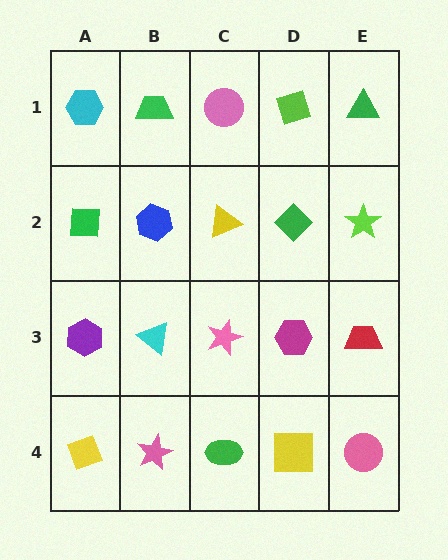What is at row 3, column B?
A cyan triangle.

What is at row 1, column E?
A green triangle.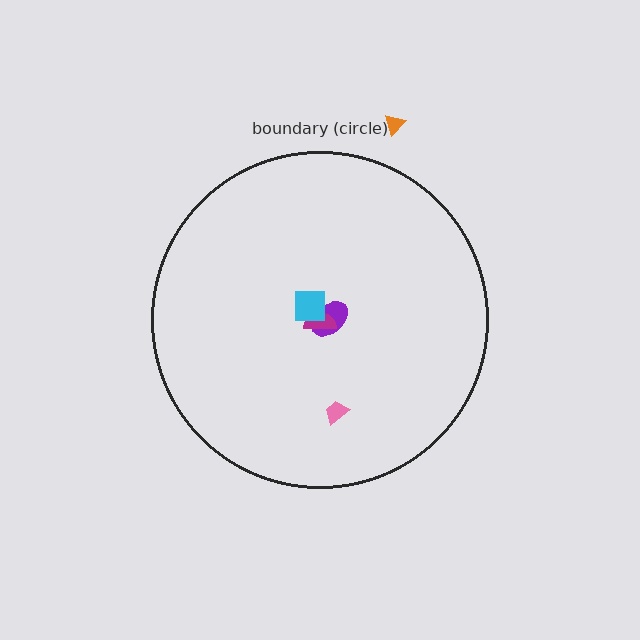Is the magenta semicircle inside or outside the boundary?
Inside.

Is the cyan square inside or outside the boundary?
Inside.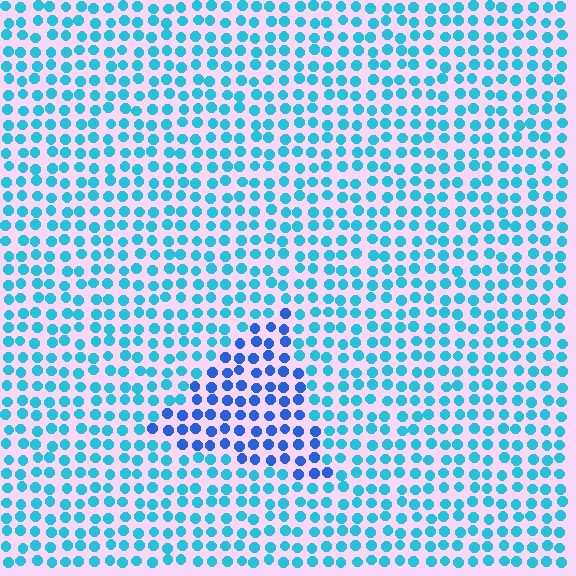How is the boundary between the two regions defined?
The boundary is defined purely by a slight shift in hue (about 33 degrees). Spacing, size, and orientation are identical on both sides.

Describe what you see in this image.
The image is filled with small cyan elements in a uniform arrangement. A triangle-shaped region is visible where the elements are tinted to a slightly different hue, forming a subtle color boundary.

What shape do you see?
I see a triangle.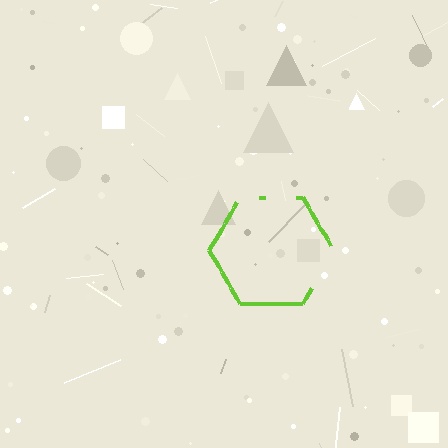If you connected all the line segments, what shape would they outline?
They would outline a hexagon.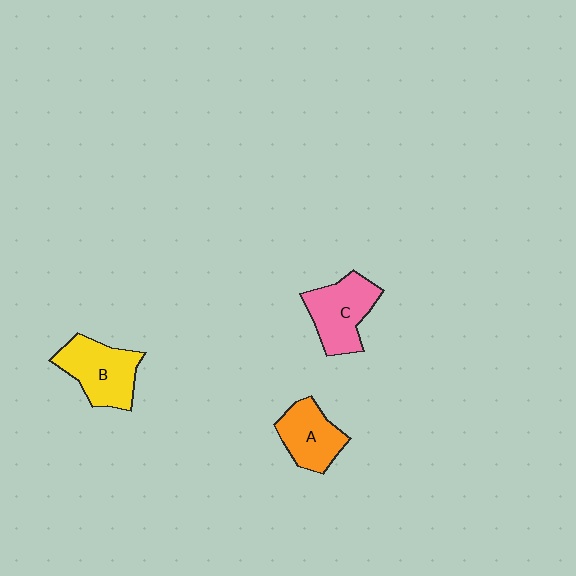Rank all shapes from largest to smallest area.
From largest to smallest: B (yellow), C (pink), A (orange).